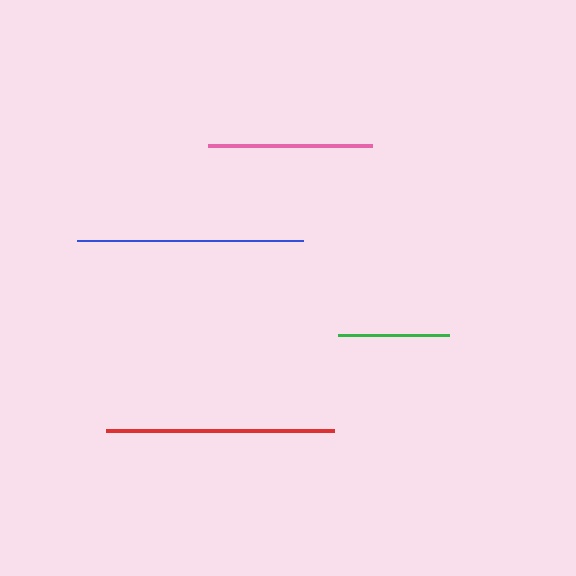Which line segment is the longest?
The red line is the longest at approximately 228 pixels.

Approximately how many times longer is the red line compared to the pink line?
The red line is approximately 1.4 times the length of the pink line.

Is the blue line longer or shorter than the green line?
The blue line is longer than the green line.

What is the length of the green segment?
The green segment is approximately 111 pixels long.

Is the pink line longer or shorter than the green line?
The pink line is longer than the green line.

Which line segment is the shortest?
The green line is the shortest at approximately 111 pixels.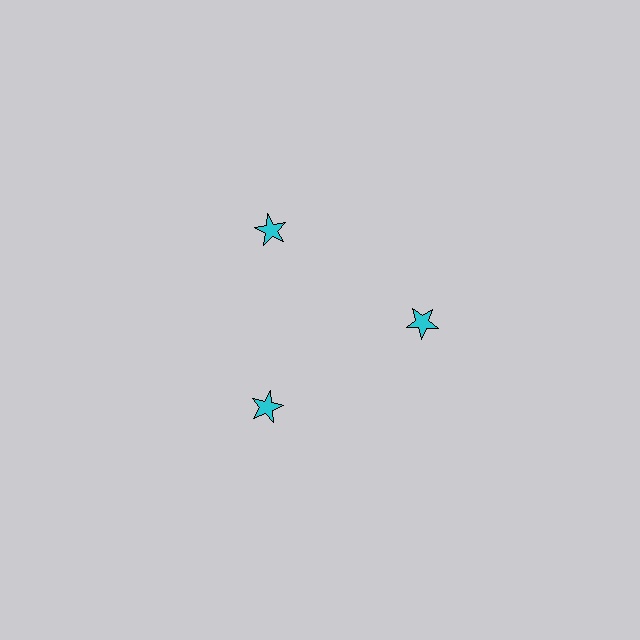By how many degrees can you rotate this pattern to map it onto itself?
The pattern maps onto itself every 120 degrees of rotation.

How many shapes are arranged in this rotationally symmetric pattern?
There are 3 shapes, arranged in 3 groups of 1.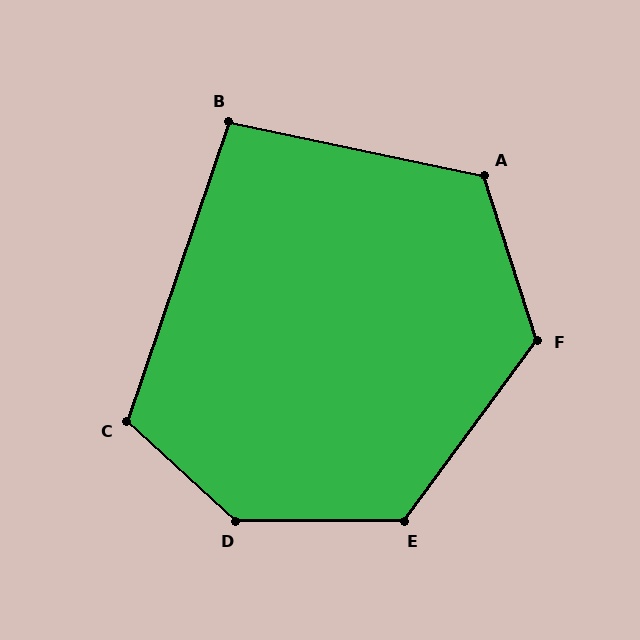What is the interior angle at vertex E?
Approximately 126 degrees (obtuse).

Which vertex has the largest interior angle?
D, at approximately 137 degrees.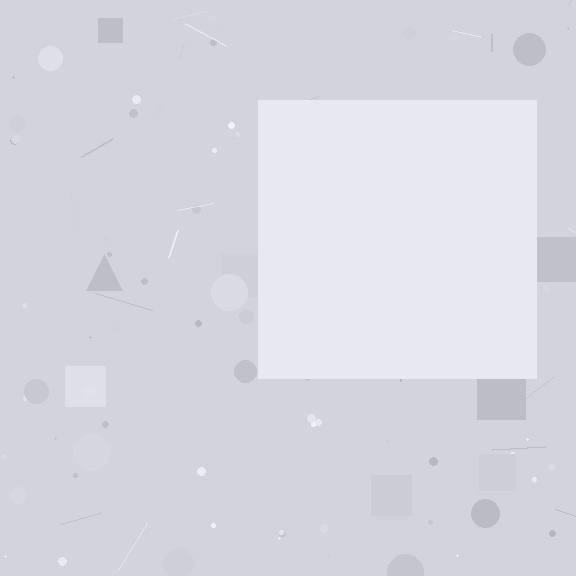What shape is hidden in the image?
A square is hidden in the image.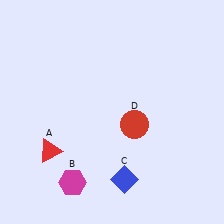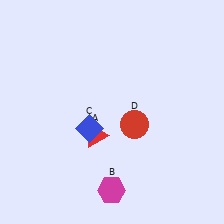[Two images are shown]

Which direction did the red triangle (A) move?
The red triangle (A) moved right.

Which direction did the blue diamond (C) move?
The blue diamond (C) moved up.